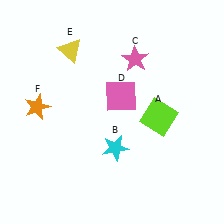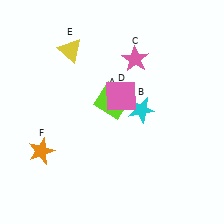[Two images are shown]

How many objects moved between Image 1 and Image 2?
3 objects moved between the two images.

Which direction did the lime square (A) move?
The lime square (A) moved left.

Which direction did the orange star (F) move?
The orange star (F) moved down.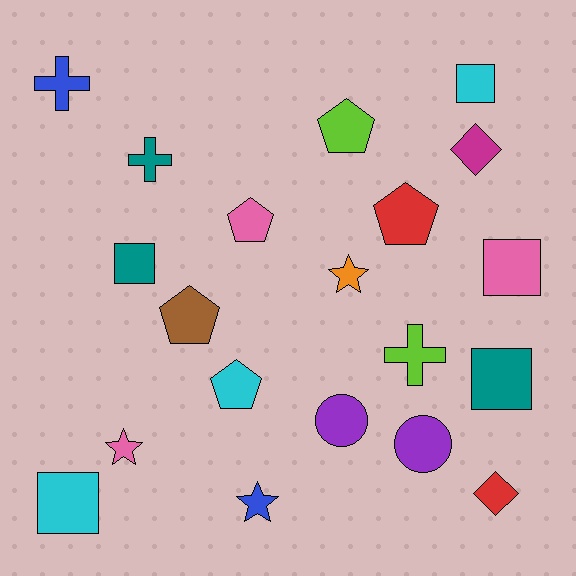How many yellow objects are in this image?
There are no yellow objects.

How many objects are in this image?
There are 20 objects.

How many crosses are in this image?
There are 3 crosses.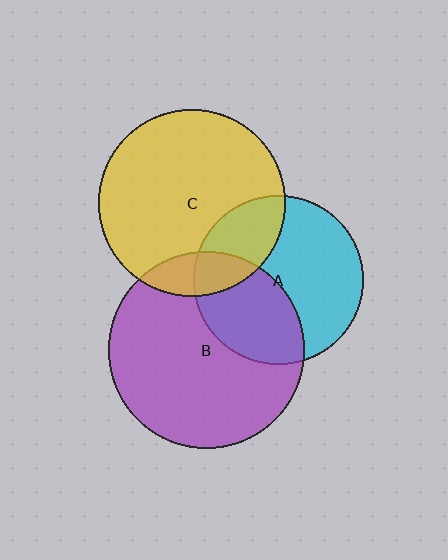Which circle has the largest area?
Circle B (purple).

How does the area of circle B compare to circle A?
Approximately 1.3 times.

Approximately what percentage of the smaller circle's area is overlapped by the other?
Approximately 40%.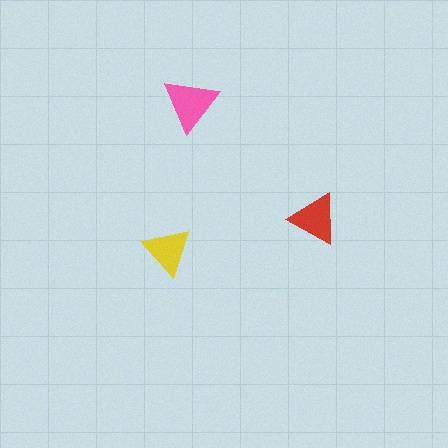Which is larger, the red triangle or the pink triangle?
The pink one.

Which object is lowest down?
The yellow triangle is bottommost.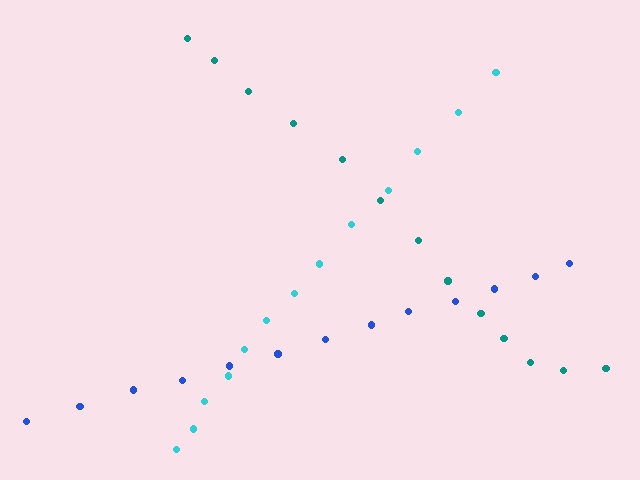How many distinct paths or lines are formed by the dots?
There are 3 distinct paths.